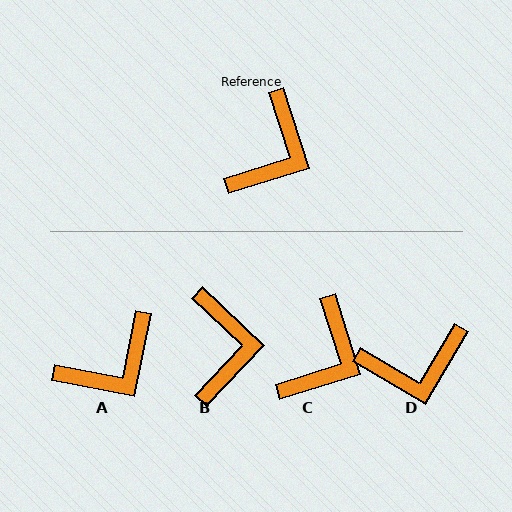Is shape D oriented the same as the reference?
No, it is off by about 48 degrees.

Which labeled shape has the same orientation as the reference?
C.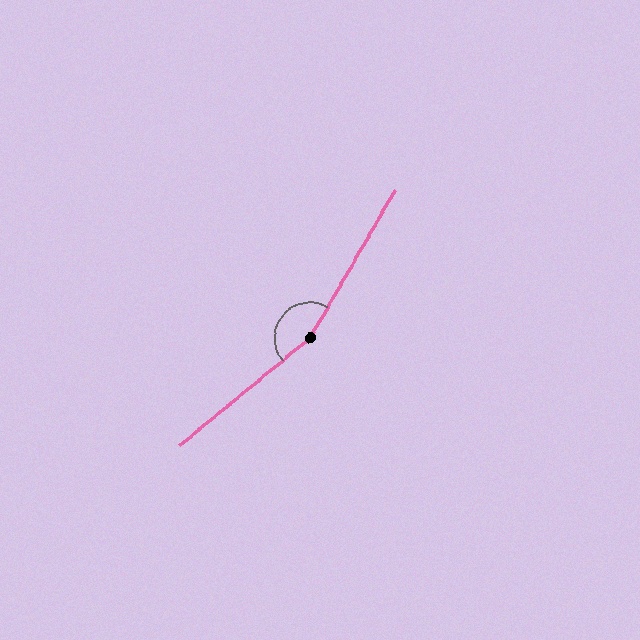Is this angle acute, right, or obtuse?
It is obtuse.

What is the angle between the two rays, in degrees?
Approximately 159 degrees.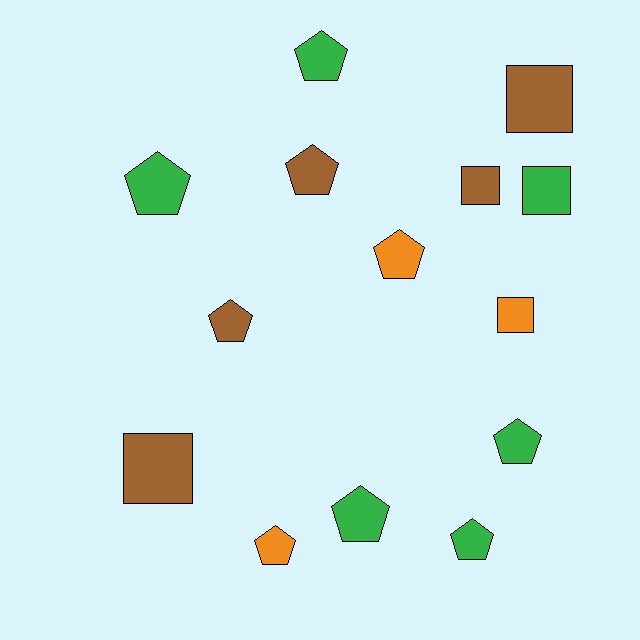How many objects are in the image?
There are 14 objects.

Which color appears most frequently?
Green, with 6 objects.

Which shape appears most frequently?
Pentagon, with 9 objects.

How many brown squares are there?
There are 3 brown squares.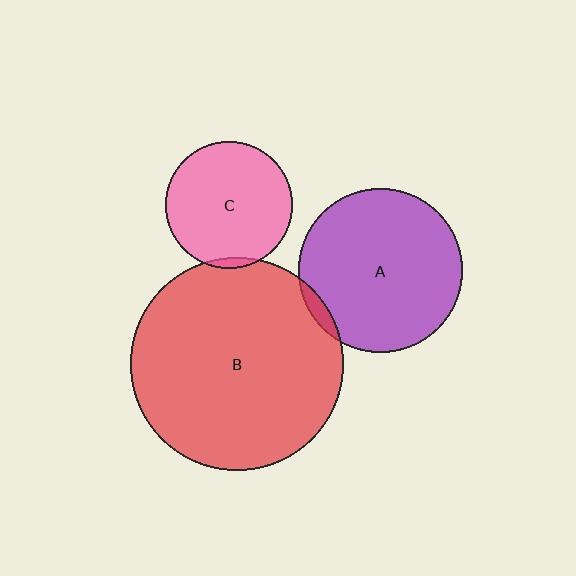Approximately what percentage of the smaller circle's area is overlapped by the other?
Approximately 5%.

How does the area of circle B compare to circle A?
Approximately 1.7 times.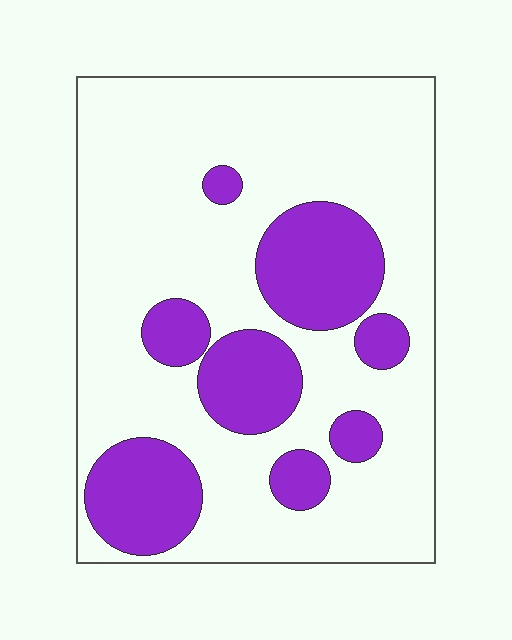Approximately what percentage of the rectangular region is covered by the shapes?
Approximately 25%.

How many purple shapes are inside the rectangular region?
8.